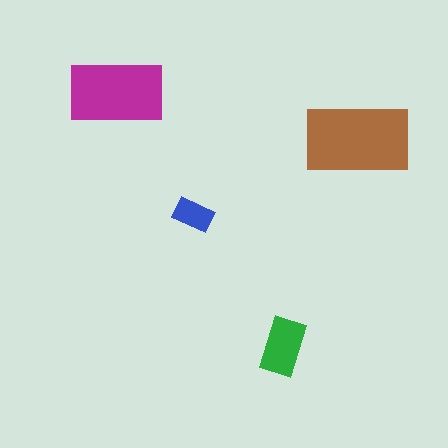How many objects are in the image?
There are 4 objects in the image.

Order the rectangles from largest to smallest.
the brown one, the magenta one, the green one, the blue one.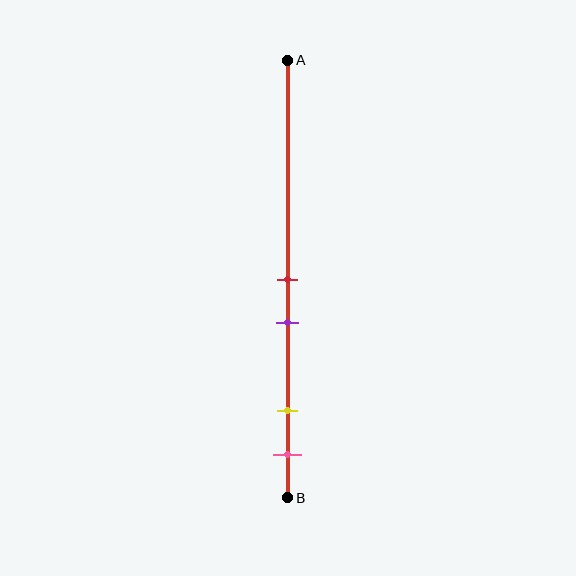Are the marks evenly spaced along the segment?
No, the marks are not evenly spaced.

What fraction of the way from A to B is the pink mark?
The pink mark is approximately 90% (0.9) of the way from A to B.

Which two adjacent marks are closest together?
The red and purple marks are the closest adjacent pair.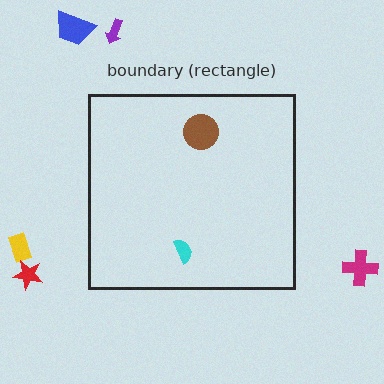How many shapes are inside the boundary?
2 inside, 5 outside.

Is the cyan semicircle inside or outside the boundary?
Inside.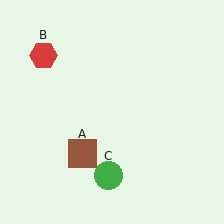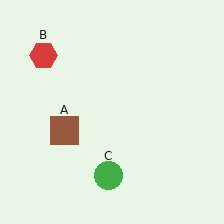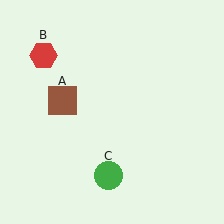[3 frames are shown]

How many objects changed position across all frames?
1 object changed position: brown square (object A).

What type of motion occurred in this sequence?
The brown square (object A) rotated clockwise around the center of the scene.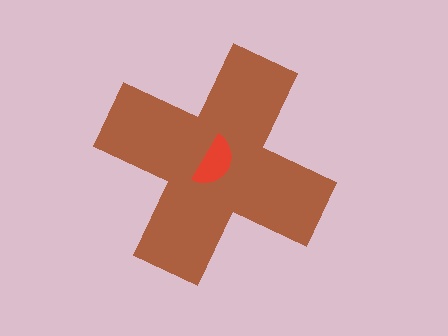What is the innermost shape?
The red semicircle.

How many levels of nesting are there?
2.